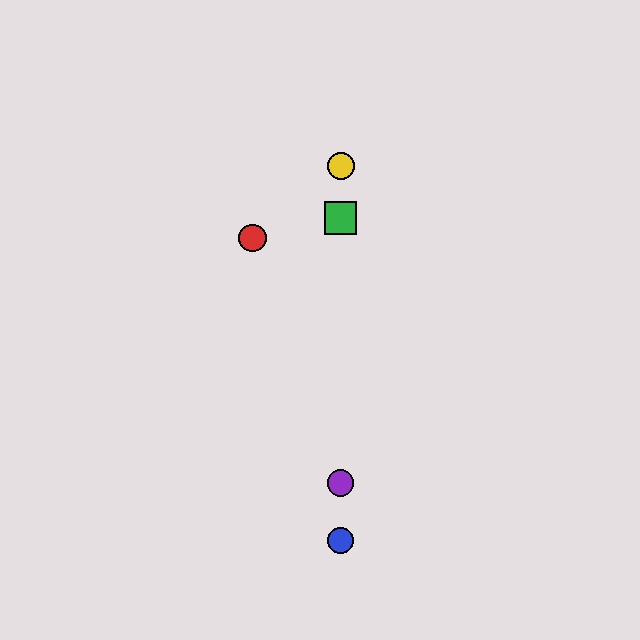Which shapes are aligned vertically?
The blue circle, the green square, the yellow circle, the purple circle are aligned vertically.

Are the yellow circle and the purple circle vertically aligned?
Yes, both are at x≈341.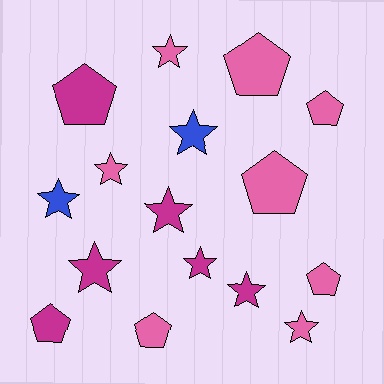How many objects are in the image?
There are 16 objects.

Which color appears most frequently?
Pink, with 8 objects.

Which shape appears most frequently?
Star, with 9 objects.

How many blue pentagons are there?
There are no blue pentagons.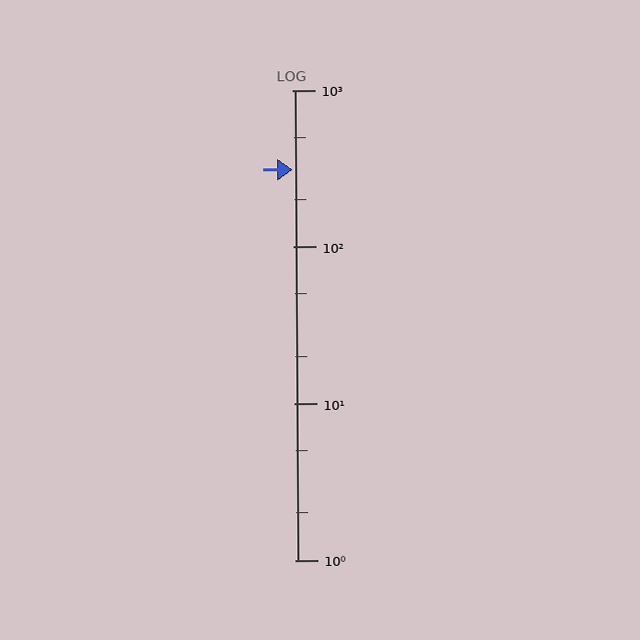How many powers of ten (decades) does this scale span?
The scale spans 3 decades, from 1 to 1000.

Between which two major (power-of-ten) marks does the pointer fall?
The pointer is between 100 and 1000.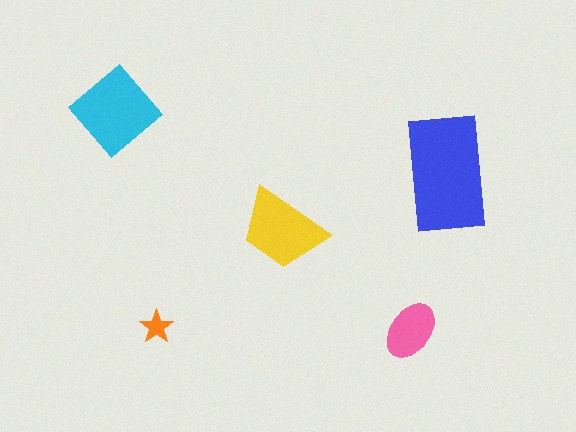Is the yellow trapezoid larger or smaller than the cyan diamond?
Smaller.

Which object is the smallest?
The orange star.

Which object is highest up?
The cyan diamond is topmost.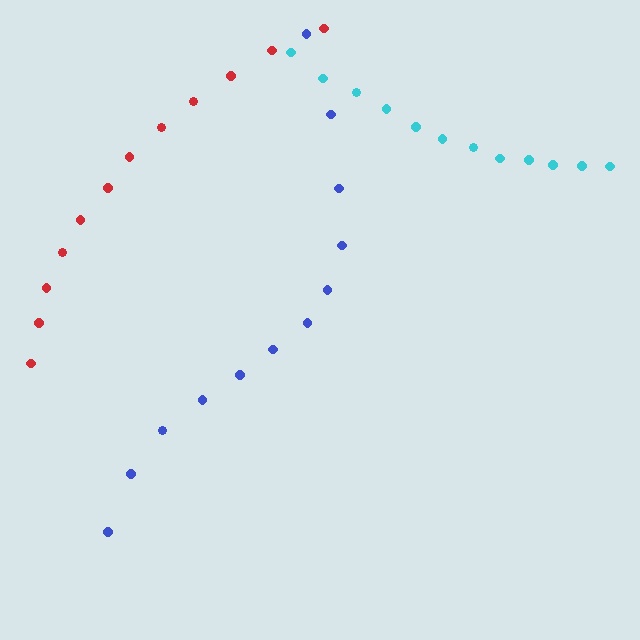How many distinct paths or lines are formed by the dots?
There are 3 distinct paths.